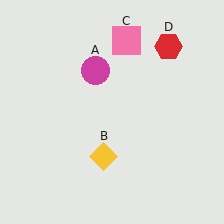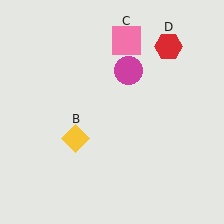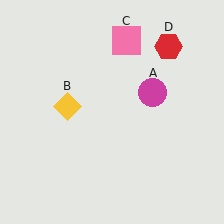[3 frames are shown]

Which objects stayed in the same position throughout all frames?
Pink square (object C) and red hexagon (object D) remained stationary.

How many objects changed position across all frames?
2 objects changed position: magenta circle (object A), yellow diamond (object B).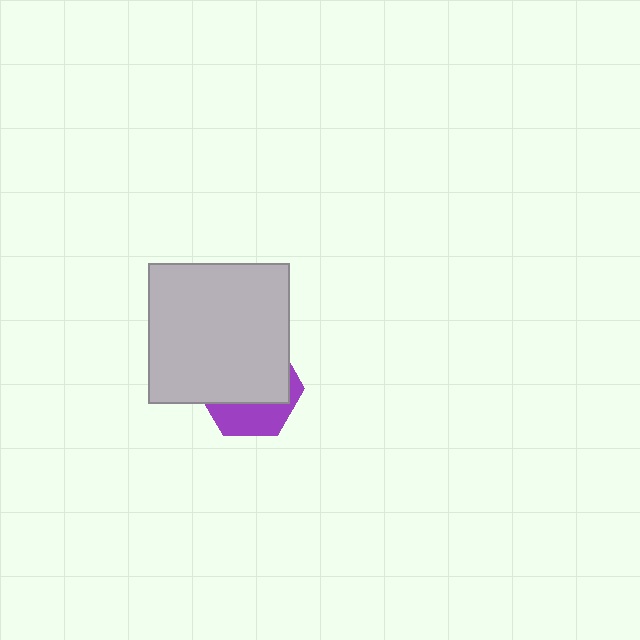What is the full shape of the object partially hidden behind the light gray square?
The partially hidden object is a purple hexagon.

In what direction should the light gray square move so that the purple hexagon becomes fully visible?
The light gray square should move up. That is the shortest direction to clear the overlap and leave the purple hexagon fully visible.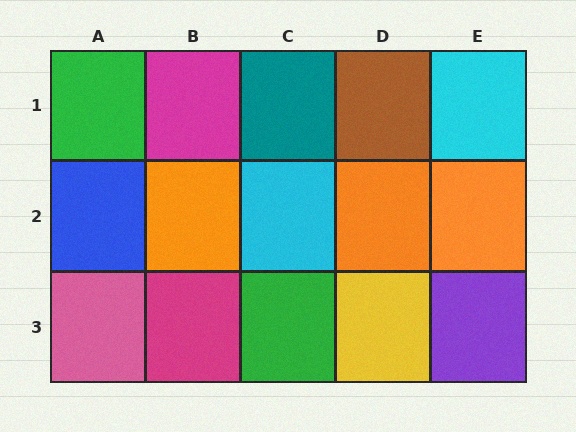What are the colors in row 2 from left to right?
Blue, orange, cyan, orange, orange.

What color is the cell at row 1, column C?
Teal.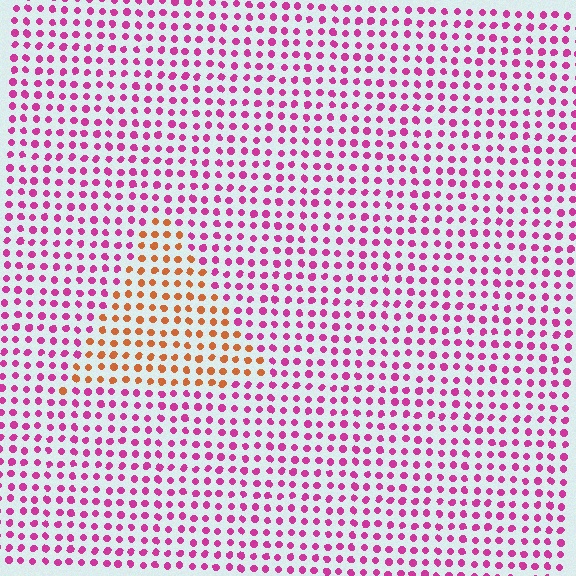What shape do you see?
I see a triangle.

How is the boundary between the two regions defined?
The boundary is defined purely by a slight shift in hue (about 61 degrees). Spacing, size, and orientation are identical on both sides.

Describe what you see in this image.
The image is filled with small magenta elements in a uniform arrangement. A triangle-shaped region is visible where the elements are tinted to a slightly different hue, forming a subtle color boundary.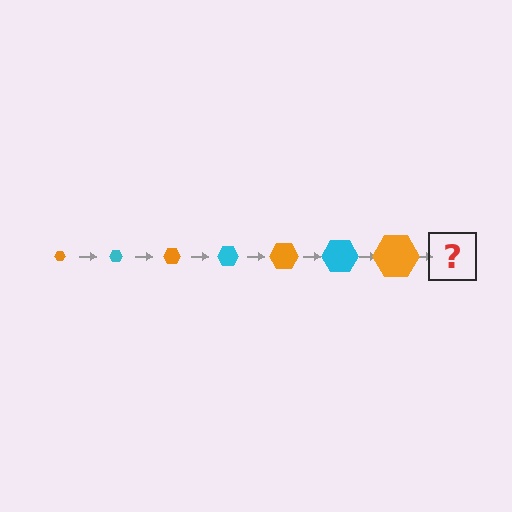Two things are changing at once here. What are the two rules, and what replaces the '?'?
The two rules are that the hexagon grows larger each step and the color cycles through orange and cyan. The '?' should be a cyan hexagon, larger than the previous one.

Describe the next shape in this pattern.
It should be a cyan hexagon, larger than the previous one.